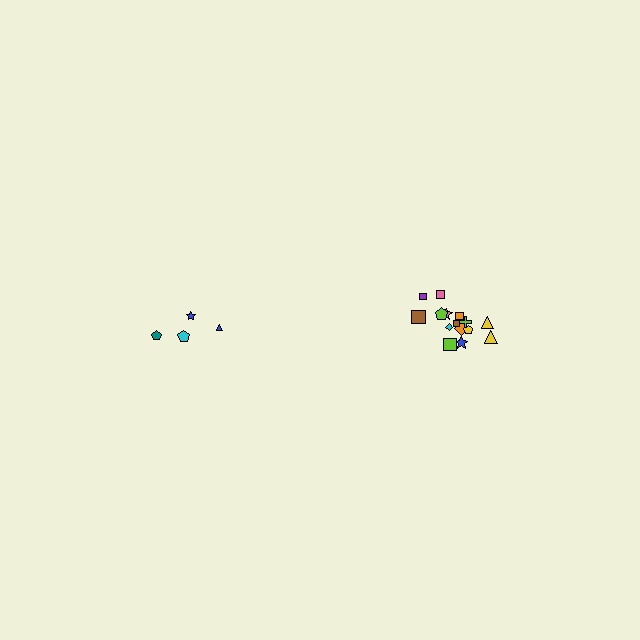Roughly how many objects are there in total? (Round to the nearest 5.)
Roughly 20 objects in total.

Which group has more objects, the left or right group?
The right group.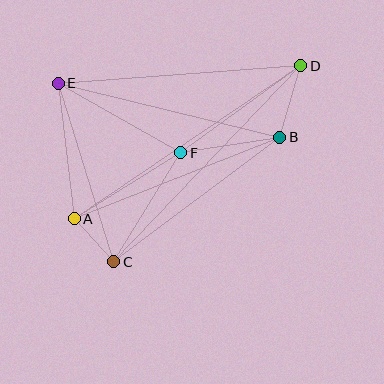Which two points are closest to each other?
Points A and C are closest to each other.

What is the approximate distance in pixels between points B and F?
The distance between B and F is approximately 100 pixels.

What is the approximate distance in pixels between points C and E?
The distance between C and E is approximately 187 pixels.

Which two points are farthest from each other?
Points A and D are farthest from each other.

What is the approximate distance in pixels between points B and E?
The distance between B and E is approximately 228 pixels.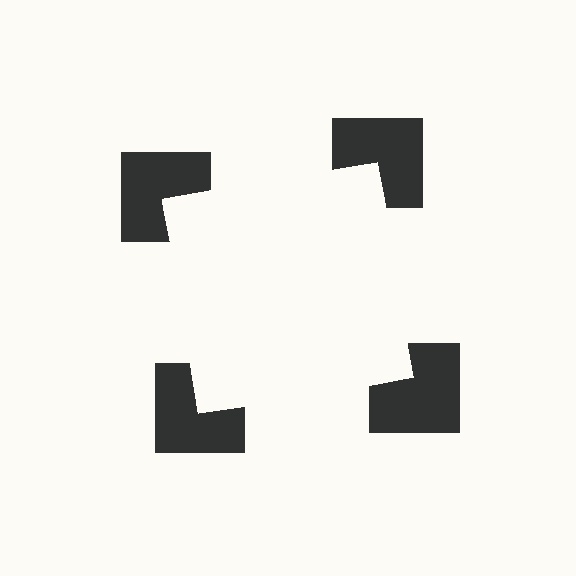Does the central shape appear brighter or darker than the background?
It typically appears slightly brighter than the background, even though no actual brightness change is drawn.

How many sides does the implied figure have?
4 sides.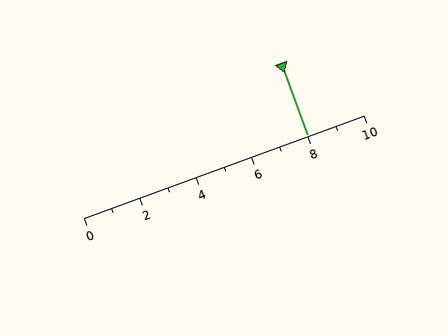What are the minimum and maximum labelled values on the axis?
The axis runs from 0 to 10.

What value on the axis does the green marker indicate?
The marker indicates approximately 8.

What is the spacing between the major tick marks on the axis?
The major ticks are spaced 2 apart.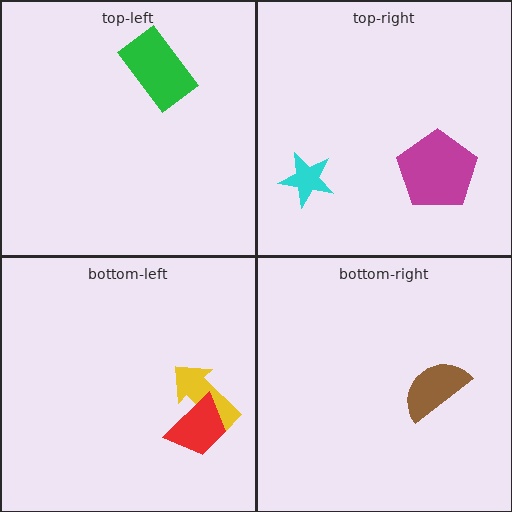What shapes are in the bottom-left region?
The yellow arrow, the red trapezoid.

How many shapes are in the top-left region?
1.